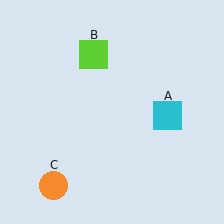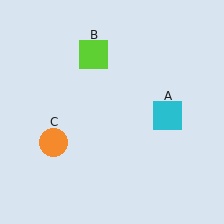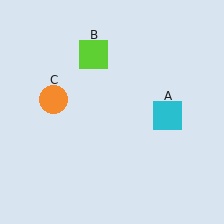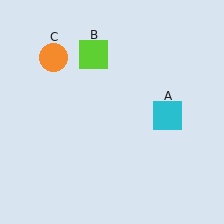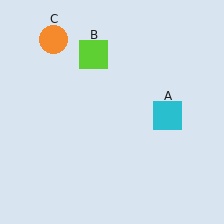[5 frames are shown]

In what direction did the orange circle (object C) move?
The orange circle (object C) moved up.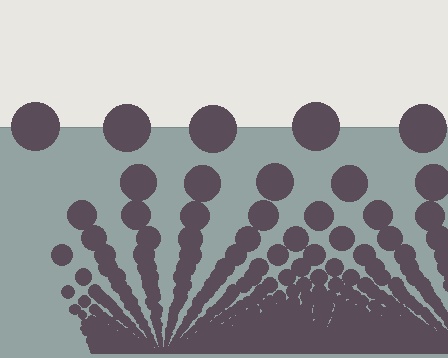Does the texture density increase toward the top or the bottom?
Density increases toward the bottom.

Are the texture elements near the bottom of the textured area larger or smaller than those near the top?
Smaller. The gradient is inverted — elements near the bottom are smaller and denser.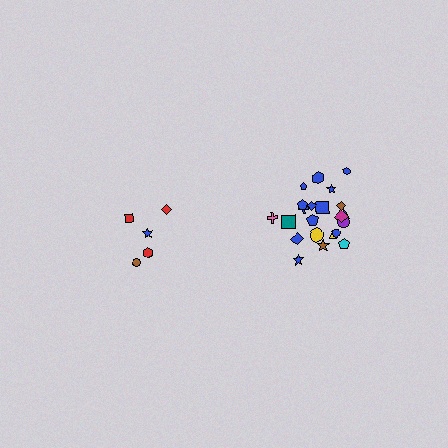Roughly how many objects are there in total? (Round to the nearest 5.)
Roughly 25 objects in total.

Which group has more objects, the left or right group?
The right group.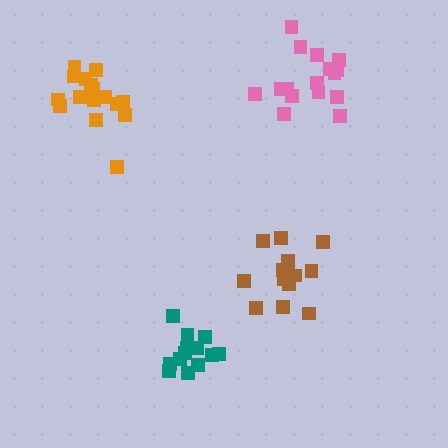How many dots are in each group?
Group 1: 14 dots, Group 2: 13 dots, Group 3: 16 dots, Group 4: 16 dots (59 total).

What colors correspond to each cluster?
The clusters are colored: brown, teal, pink, orange.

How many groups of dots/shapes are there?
There are 4 groups.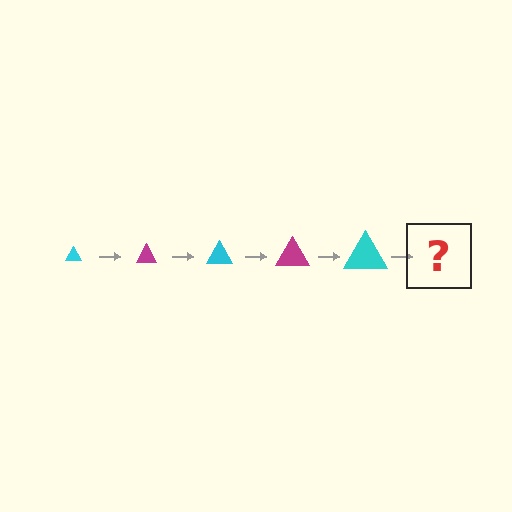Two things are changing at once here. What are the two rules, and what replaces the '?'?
The two rules are that the triangle grows larger each step and the color cycles through cyan and magenta. The '?' should be a magenta triangle, larger than the previous one.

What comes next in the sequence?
The next element should be a magenta triangle, larger than the previous one.